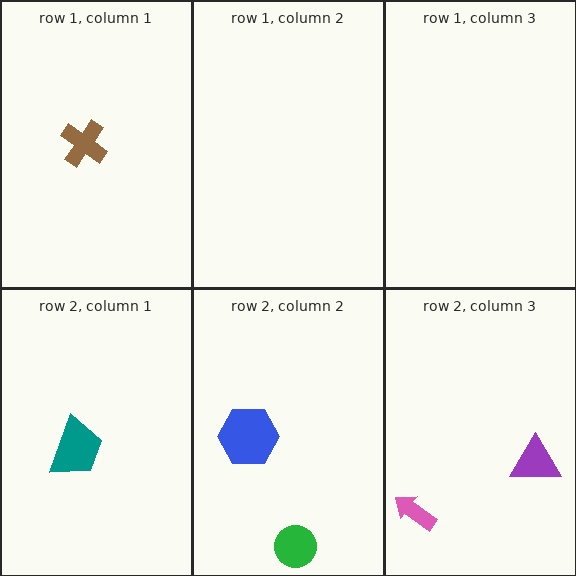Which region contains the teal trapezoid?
The row 2, column 1 region.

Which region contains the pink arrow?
The row 2, column 3 region.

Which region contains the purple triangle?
The row 2, column 3 region.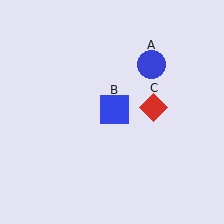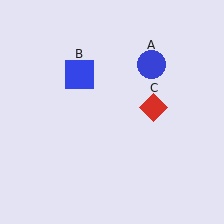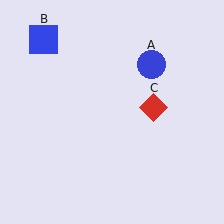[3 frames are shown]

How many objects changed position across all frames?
1 object changed position: blue square (object B).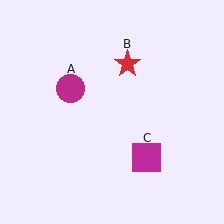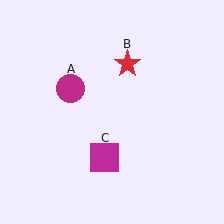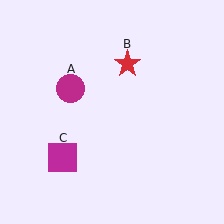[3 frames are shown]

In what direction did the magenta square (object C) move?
The magenta square (object C) moved left.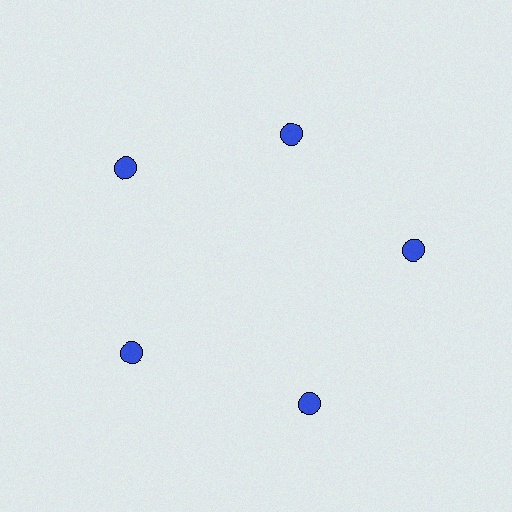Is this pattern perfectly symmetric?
No. The 5 blue circles are arranged in a ring, but one element near the 1 o'clock position is pulled inward toward the center, breaking the 5-fold rotational symmetry.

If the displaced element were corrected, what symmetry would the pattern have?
It would have 5-fold rotational symmetry — the pattern would map onto itself every 72 degrees.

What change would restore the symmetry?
The symmetry would be restored by moving it outward, back onto the ring so that all 5 circles sit at equal angles and equal distance from the center.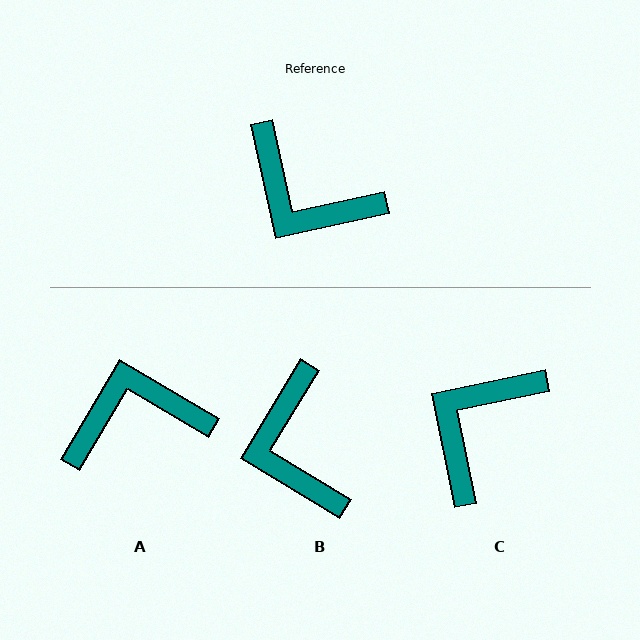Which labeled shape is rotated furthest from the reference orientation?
A, about 133 degrees away.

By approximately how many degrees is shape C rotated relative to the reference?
Approximately 90 degrees clockwise.